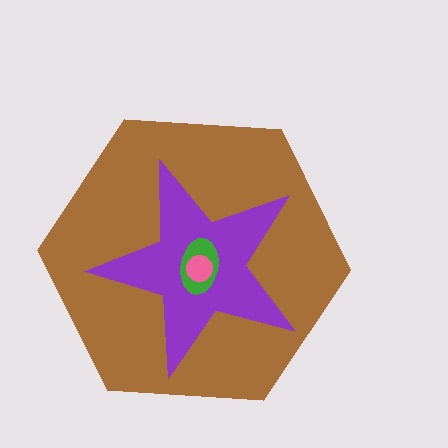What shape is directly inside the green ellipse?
The pink circle.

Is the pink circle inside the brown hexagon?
Yes.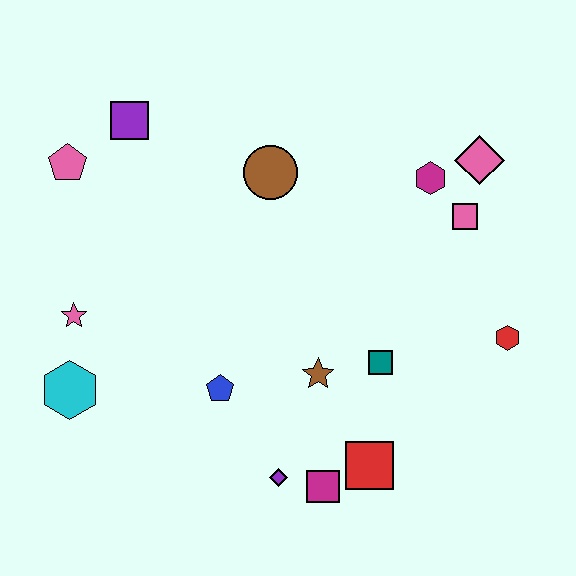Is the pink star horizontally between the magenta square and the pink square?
No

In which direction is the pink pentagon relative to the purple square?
The pink pentagon is to the left of the purple square.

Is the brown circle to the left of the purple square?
No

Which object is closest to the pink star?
The cyan hexagon is closest to the pink star.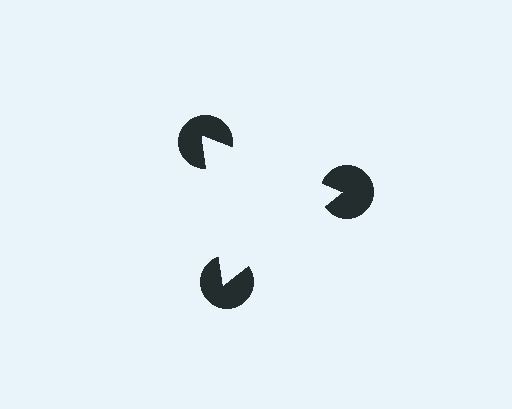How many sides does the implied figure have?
3 sides.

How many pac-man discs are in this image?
There are 3 — one at each vertex of the illusory triangle.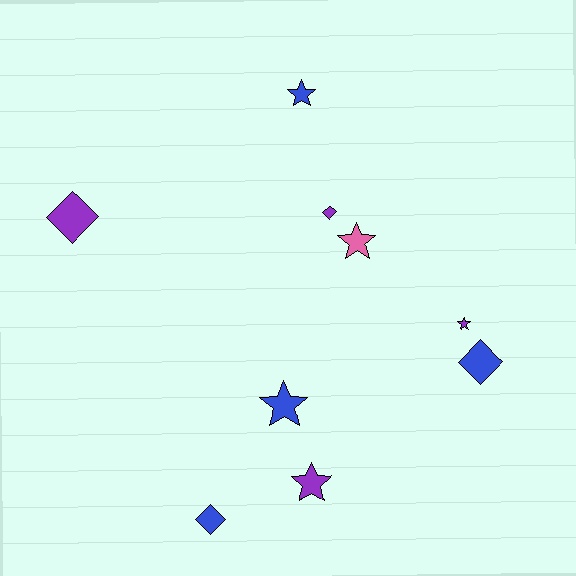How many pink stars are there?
There is 1 pink star.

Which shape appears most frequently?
Star, with 5 objects.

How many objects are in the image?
There are 9 objects.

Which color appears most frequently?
Blue, with 4 objects.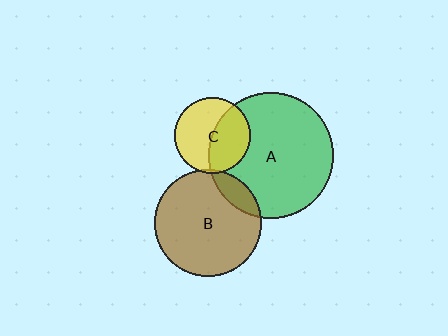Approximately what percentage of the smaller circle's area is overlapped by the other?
Approximately 5%.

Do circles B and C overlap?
Yes.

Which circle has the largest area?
Circle A (green).